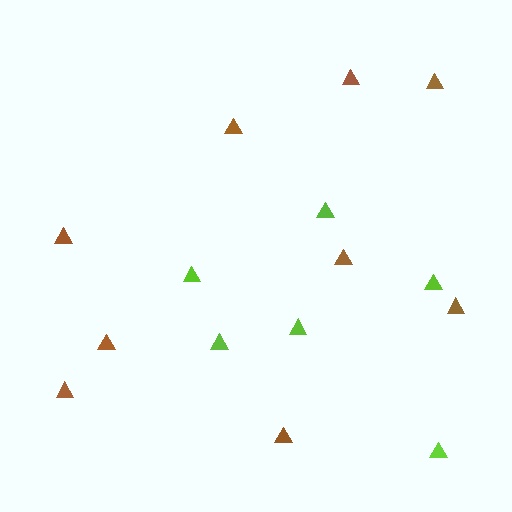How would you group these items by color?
There are 2 groups: one group of lime triangles (6) and one group of brown triangles (9).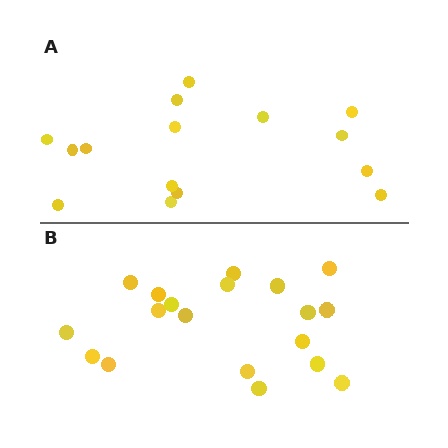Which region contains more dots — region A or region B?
Region B (the bottom region) has more dots.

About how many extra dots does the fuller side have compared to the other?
Region B has about 4 more dots than region A.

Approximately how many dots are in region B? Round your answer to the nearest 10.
About 20 dots. (The exact count is 19, which rounds to 20.)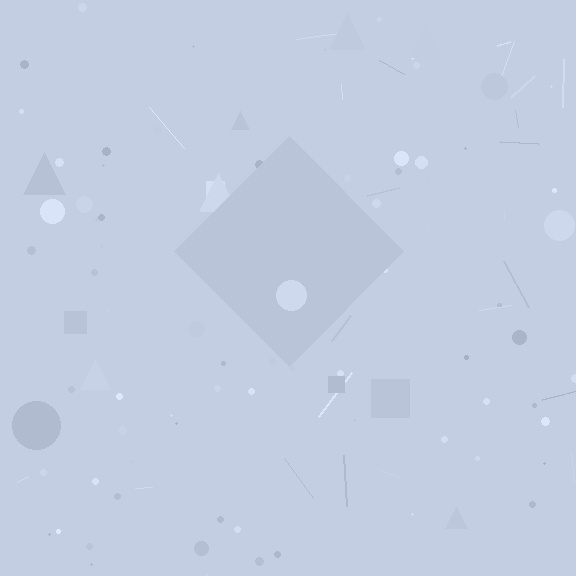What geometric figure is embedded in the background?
A diamond is embedded in the background.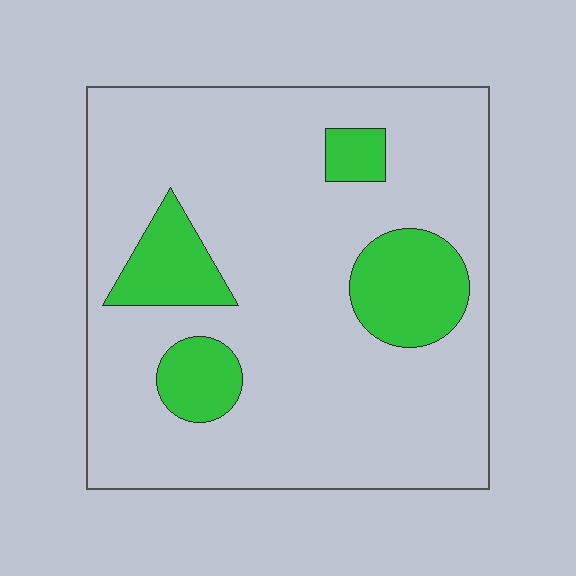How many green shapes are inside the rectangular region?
4.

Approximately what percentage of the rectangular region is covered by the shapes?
Approximately 20%.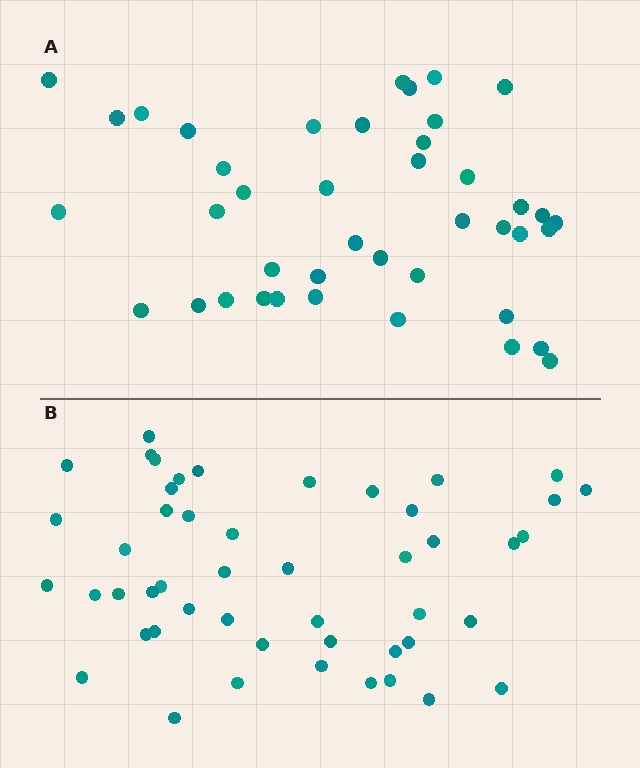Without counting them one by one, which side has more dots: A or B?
Region B (the bottom region) has more dots.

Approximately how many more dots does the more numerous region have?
Region B has roughly 8 or so more dots than region A.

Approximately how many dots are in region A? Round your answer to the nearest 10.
About 40 dots. (The exact count is 42, which rounds to 40.)